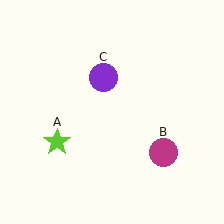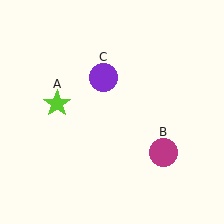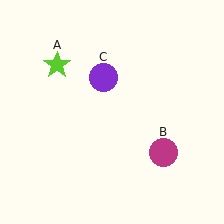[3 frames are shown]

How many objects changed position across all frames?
1 object changed position: lime star (object A).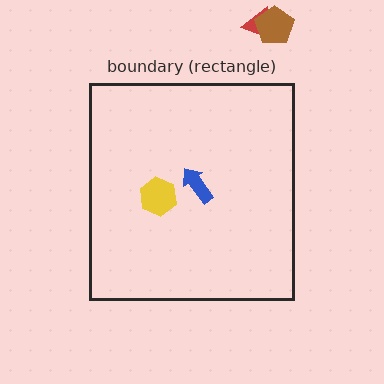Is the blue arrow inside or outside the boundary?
Inside.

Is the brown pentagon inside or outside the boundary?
Outside.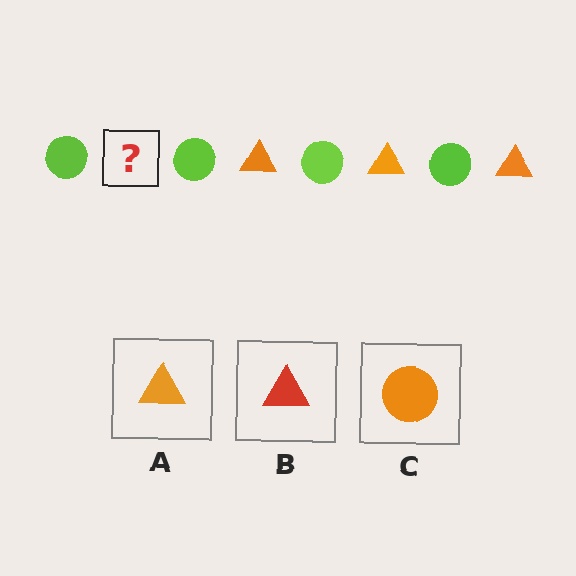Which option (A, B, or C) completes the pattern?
A.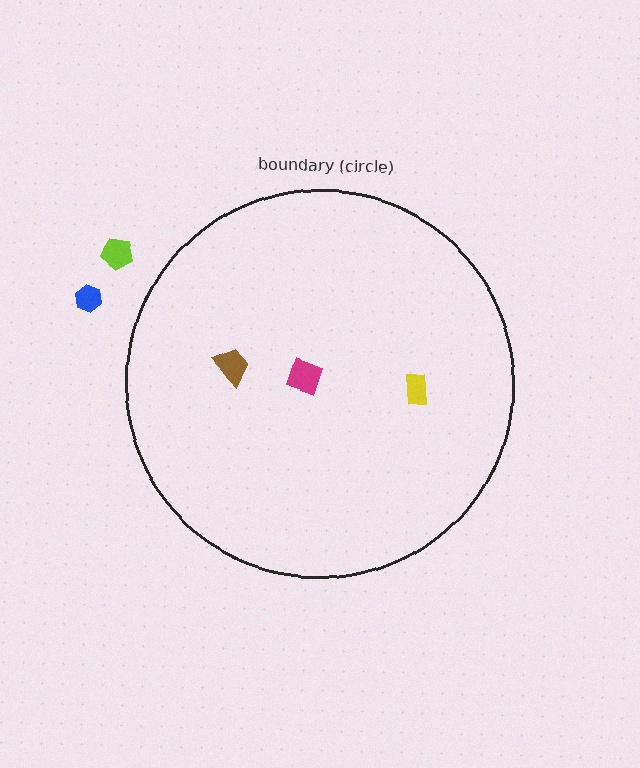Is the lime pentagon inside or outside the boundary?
Outside.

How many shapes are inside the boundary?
3 inside, 2 outside.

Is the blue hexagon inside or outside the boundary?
Outside.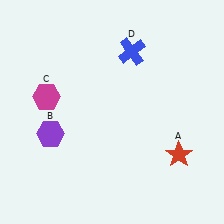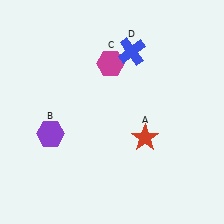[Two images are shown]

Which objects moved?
The objects that moved are: the red star (A), the magenta hexagon (C).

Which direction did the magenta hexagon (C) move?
The magenta hexagon (C) moved right.